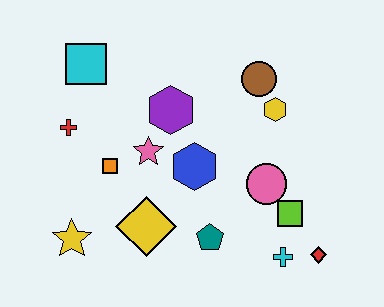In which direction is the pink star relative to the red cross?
The pink star is to the right of the red cross.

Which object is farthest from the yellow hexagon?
The yellow star is farthest from the yellow hexagon.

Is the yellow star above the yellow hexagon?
No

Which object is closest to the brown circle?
The yellow hexagon is closest to the brown circle.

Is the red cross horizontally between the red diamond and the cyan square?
No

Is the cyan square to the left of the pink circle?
Yes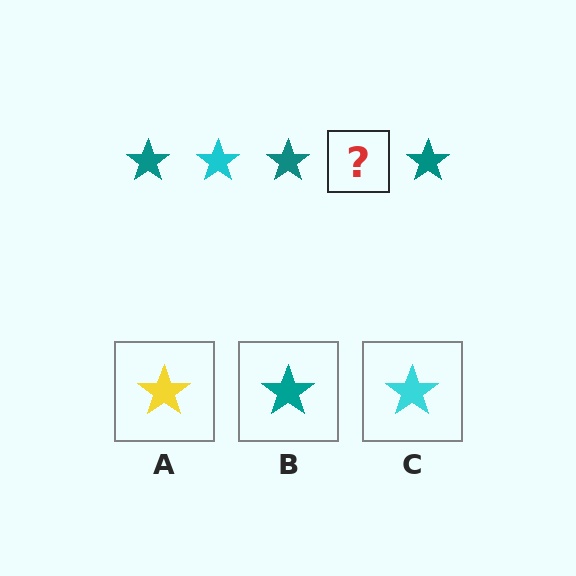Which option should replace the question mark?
Option C.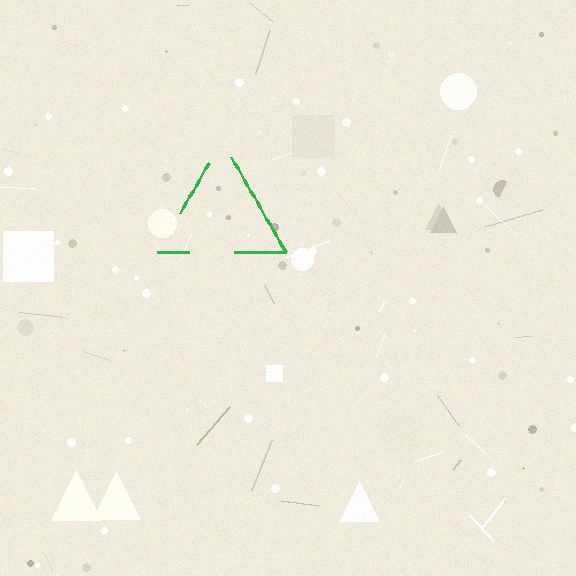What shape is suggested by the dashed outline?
The dashed outline suggests a triangle.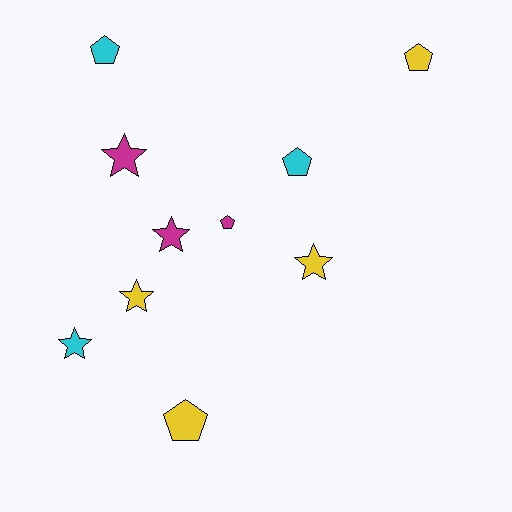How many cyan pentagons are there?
There are 2 cyan pentagons.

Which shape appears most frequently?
Star, with 5 objects.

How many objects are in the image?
There are 10 objects.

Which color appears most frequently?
Yellow, with 4 objects.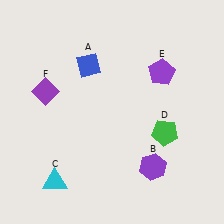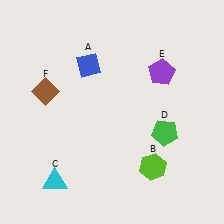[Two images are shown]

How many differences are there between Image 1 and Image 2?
There are 2 differences between the two images.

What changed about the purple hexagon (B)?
In Image 1, B is purple. In Image 2, it changed to lime.